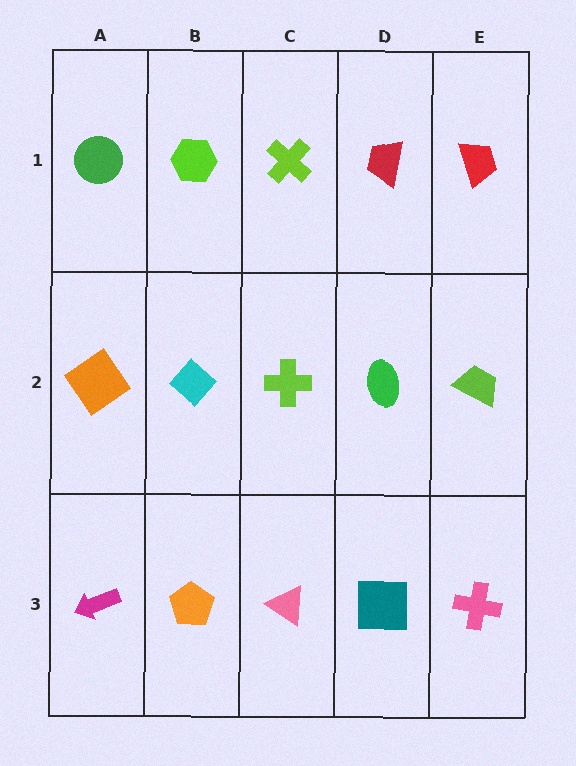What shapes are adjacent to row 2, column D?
A red trapezoid (row 1, column D), a teal square (row 3, column D), a lime cross (row 2, column C), a lime trapezoid (row 2, column E).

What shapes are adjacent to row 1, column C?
A lime cross (row 2, column C), a lime hexagon (row 1, column B), a red trapezoid (row 1, column D).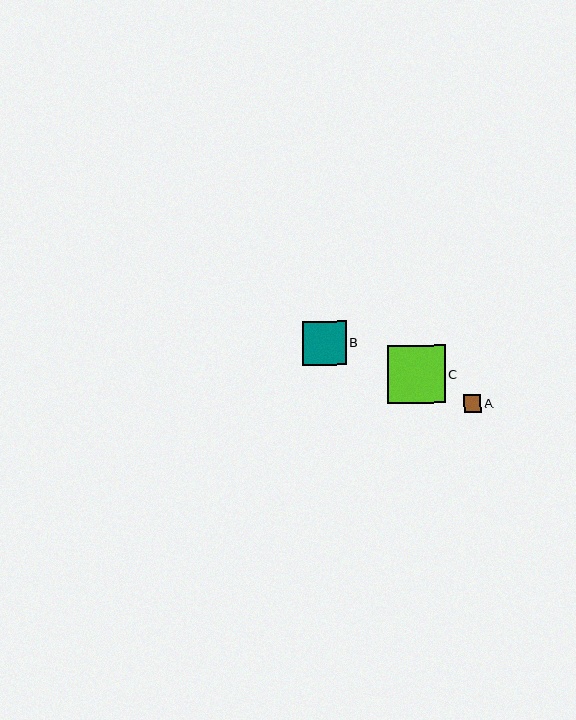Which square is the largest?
Square C is the largest with a size of approximately 58 pixels.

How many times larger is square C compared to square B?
Square C is approximately 1.3 times the size of square B.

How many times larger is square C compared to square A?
Square C is approximately 3.2 times the size of square A.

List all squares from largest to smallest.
From largest to smallest: C, B, A.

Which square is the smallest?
Square A is the smallest with a size of approximately 18 pixels.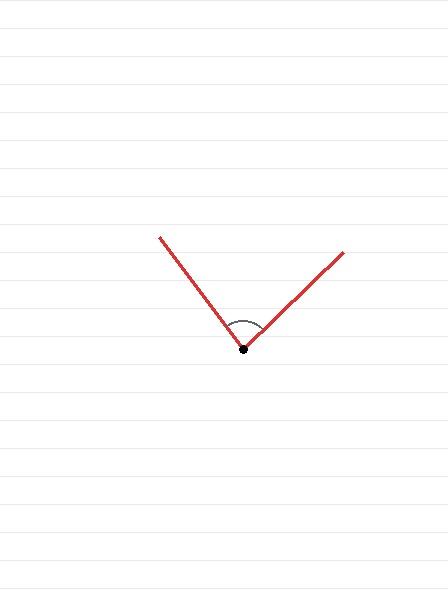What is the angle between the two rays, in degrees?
Approximately 83 degrees.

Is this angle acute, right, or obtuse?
It is acute.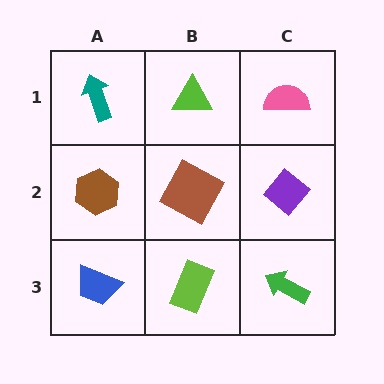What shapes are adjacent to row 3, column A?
A brown hexagon (row 2, column A), a lime rectangle (row 3, column B).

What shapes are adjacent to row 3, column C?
A purple diamond (row 2, column C), a lime rectangle (row 3, column B).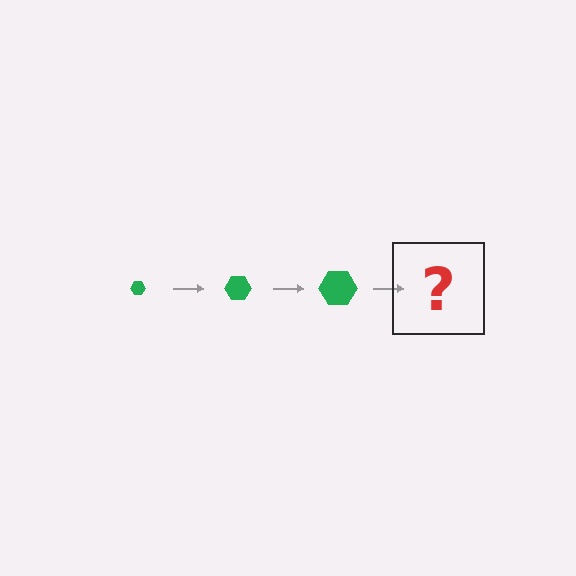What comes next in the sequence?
The next element should be a green hexagon, larger than the previous one.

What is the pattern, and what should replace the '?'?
The pattern is that the hexagon gets progressively larger each step. The '?' should be a green hexagon, larger than the previous one.